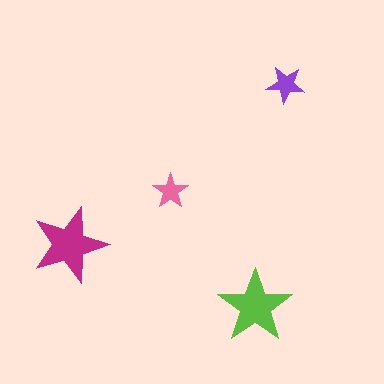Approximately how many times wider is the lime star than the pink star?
About 2 times wider.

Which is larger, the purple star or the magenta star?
The magenta one.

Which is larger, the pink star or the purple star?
The purple one.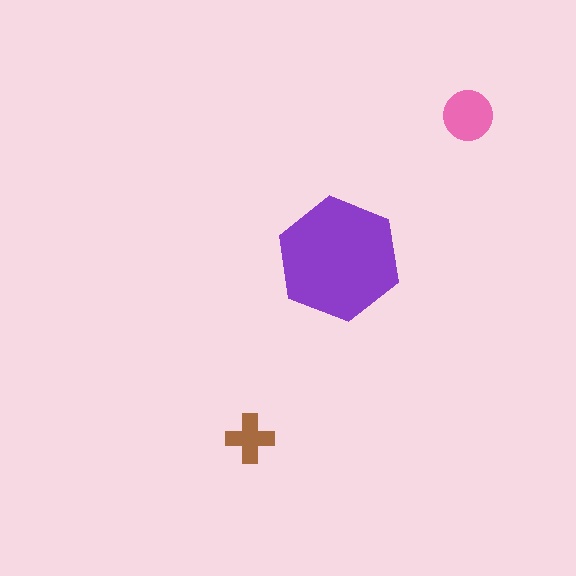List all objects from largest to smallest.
The purple hexagon, the pink circle, the brown cross.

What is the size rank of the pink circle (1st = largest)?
2nd.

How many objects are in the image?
There are 3 objects in the image.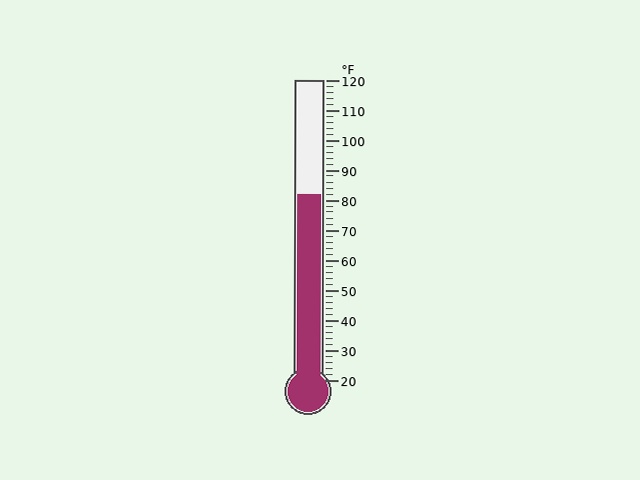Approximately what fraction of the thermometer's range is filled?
The thermometer is filled to approximately 60% of its range.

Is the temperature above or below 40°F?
The temperature is above 40°F.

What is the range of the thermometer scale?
The thermometer scale ranges from 20°F to 120°F.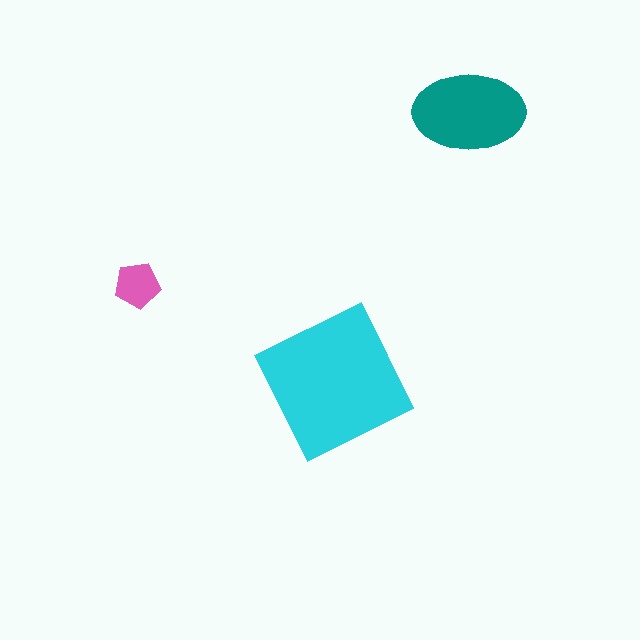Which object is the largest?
The cyan square.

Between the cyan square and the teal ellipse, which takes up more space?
The cyan square.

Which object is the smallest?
The pink pentagon.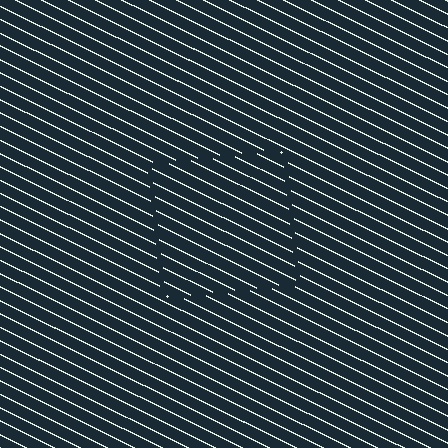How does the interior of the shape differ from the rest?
The interior of the shape contains the same grating, shifted by half a period — the contour is defined by the phase discontinuity where line-ends from the inner and outer gratings abut.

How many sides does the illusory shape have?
4 sides — the line-ends trace a square.